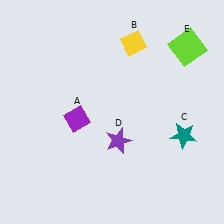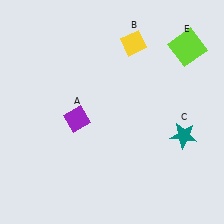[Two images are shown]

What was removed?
The purple star (D) was removed in Image 2.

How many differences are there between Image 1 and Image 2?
There is 1 difference between the two images.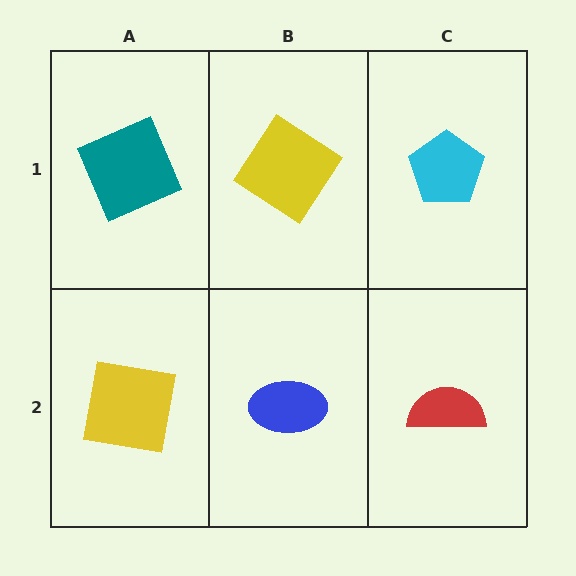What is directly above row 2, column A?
A teal square.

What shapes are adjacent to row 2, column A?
A teal square (row 1, column A), a blue ellipse (row 2, column B).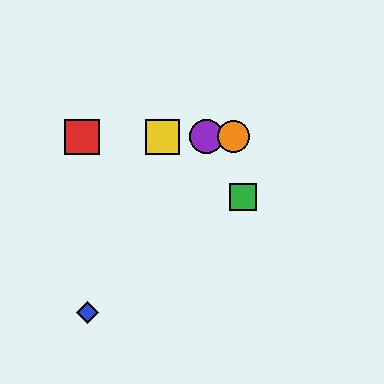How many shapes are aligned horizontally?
4 shapes (the red square, the yellow square, the purple circle, the orange circle) are aligned horizontally.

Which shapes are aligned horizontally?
The red square, the yellow square, the purple circle, the orange circle are aligned horizontally.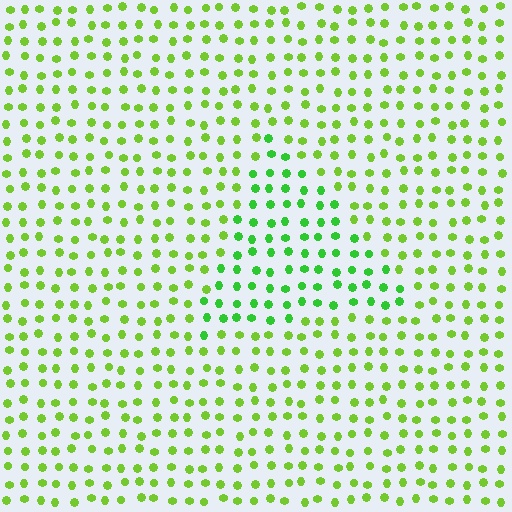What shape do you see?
I see a triangle.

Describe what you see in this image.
The image is filled with small lime elements in a uniform arrangement. A triangle-shaped region is visible where the elements are tinted to a slightly different hue, forming a subtle color boundary.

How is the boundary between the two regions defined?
The boundary is defined purely by a slight shift in hue (about 27 degrees). Spacing, size, and orientation are identical on both sides.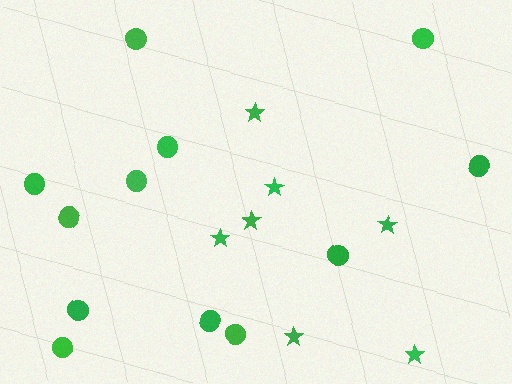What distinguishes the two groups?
There are 2 groups: one group of stars (7) and one group of circles (12).